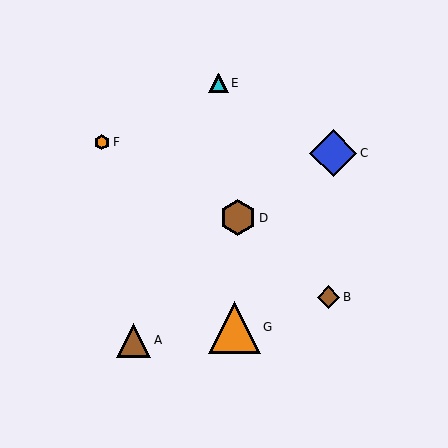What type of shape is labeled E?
Shape E is a cyan triangle.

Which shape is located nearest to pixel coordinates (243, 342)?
The orange triangle (labeled G) at (234, 327) is nearest to that location.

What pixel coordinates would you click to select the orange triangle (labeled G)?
Click at (234, 327) to select the orange triangle G.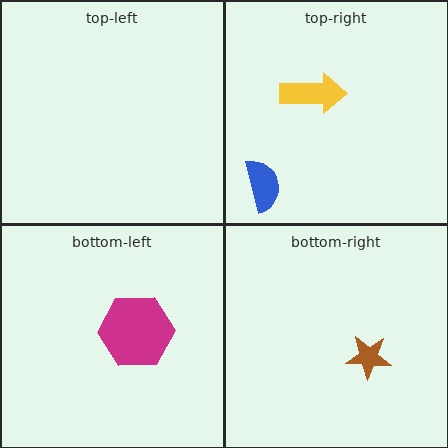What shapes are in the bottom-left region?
The magenta hexagon.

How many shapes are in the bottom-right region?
1.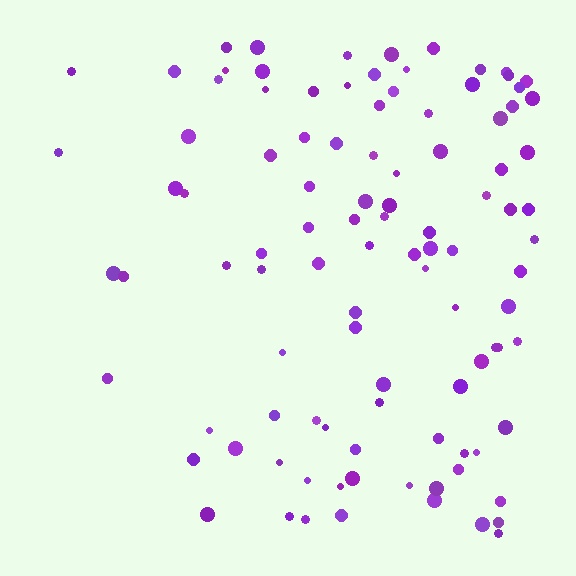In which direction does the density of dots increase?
From left to right, with the right side densest.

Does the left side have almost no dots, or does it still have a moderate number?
Still a moderate number, just noticeably fewer than the right.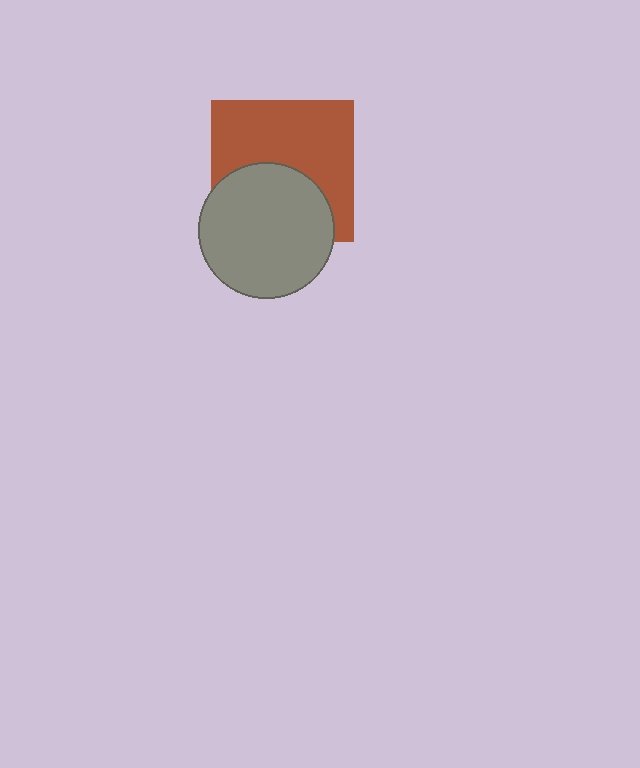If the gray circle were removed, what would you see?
You would see the complete brown square.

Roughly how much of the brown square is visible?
About half of it is visible (roughly 58%).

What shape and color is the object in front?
The object in front is a gray circle.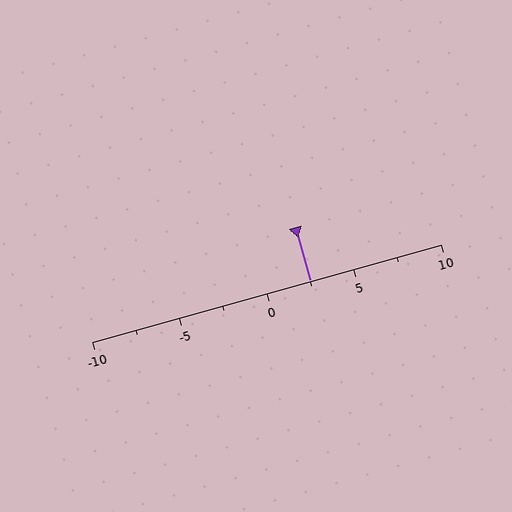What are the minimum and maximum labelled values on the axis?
The axis runs from -10 to 10.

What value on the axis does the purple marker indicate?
The marker indicates approximately 2.5.